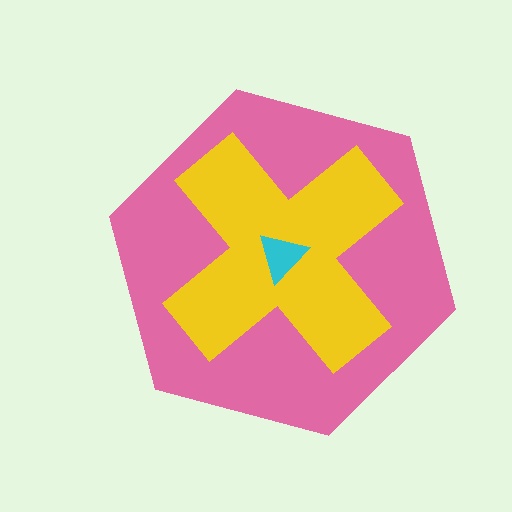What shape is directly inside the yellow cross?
The cyan triangle.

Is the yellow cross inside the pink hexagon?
Yes.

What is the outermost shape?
The pink hexagon.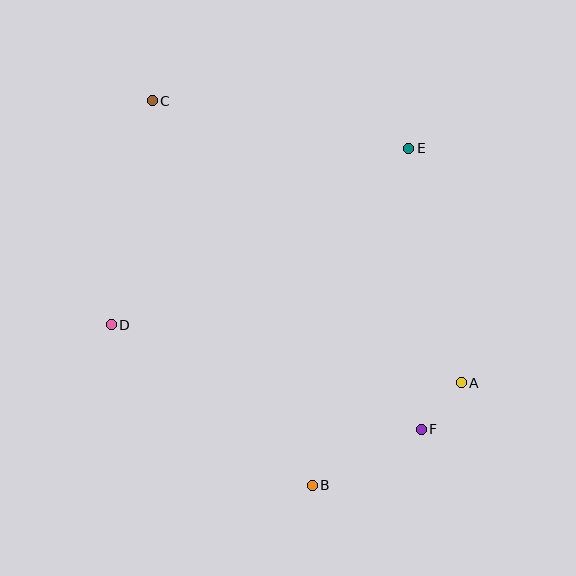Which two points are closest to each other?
Points A and F are closest to each other.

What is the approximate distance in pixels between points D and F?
The distance between D and F is approximately 328 pixels.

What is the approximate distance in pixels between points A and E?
The distance between A and E is approximately 240 pixels.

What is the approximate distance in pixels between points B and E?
The distance between B and E is approximately 350 pixels.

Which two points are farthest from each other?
Points C and F are farthest from each other.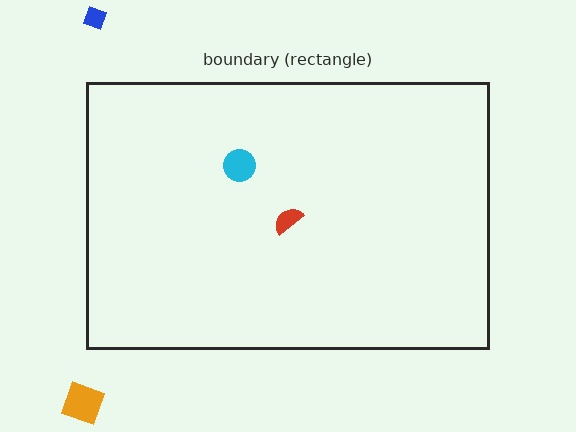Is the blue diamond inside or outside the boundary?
Outside.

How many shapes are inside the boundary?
2 inside, 2 outside.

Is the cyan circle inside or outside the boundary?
Inside.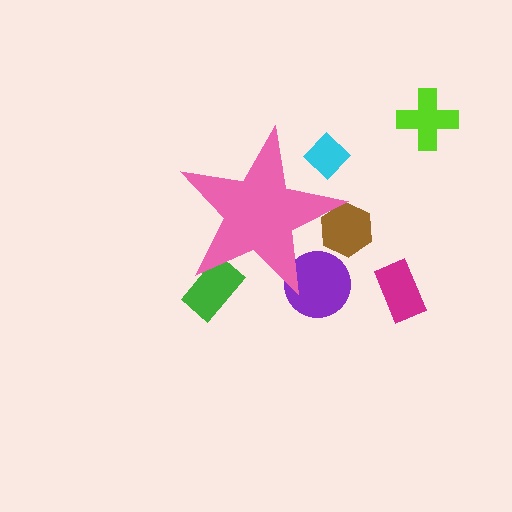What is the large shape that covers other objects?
A pink star.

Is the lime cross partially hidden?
No, the lime cross is fully visible.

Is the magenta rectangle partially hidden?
No, the magenta rectangle is fully visible.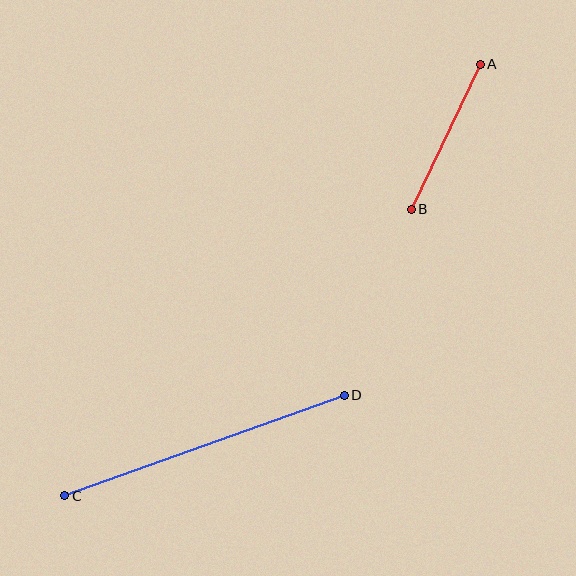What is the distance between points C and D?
The distance is approximately 297 pixels.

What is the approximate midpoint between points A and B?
The midpoint is at approximately (446, 137) pixels.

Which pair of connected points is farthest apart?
Points C and D are farthest apart.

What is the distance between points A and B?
The distance is approximately 161 pixels.